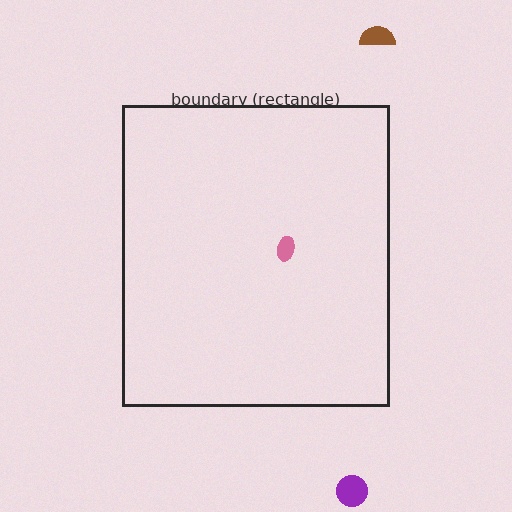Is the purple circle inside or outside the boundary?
Outside.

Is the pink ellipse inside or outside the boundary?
Inside.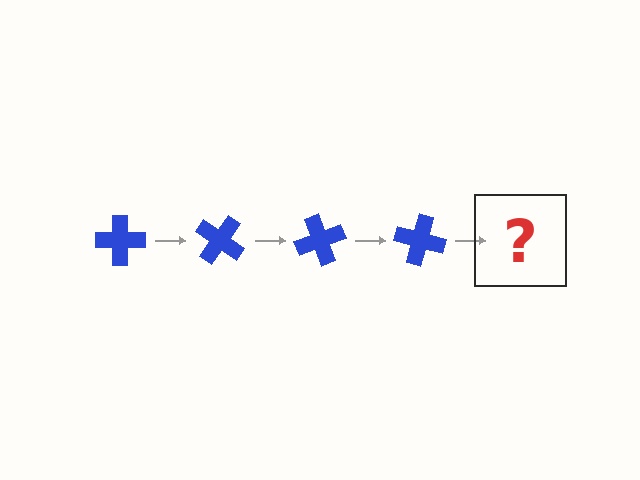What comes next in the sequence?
The next element should be a blue cross rotated 140 degrees.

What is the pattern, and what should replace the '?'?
The pattern is that the cross rotates 35 degrees each step. The '?' should be a blue cross rotated 140 degrees.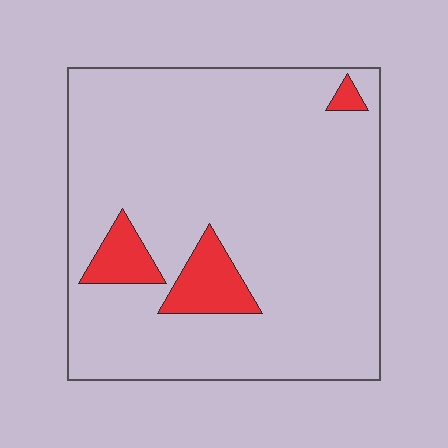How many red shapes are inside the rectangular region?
3.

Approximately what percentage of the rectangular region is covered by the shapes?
Approximately 10%.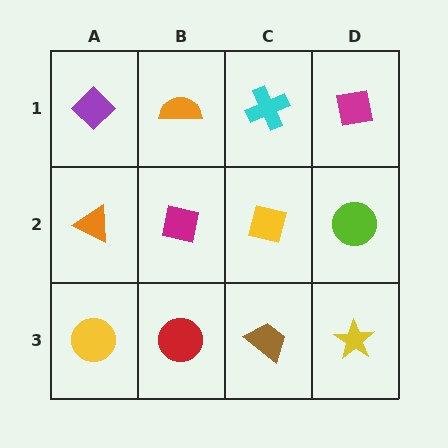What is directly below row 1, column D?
A lime circle.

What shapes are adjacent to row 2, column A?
A purple diamond (row 1, column A), a yellow circle (row 3, column A), a magenta square (row 2, column B).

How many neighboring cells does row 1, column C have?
3.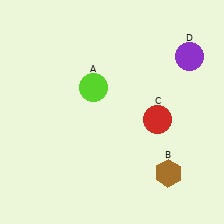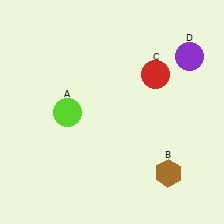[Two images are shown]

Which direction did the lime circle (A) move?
The lime circle (A) moved left.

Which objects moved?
The objects that moved are: the lime circle (A), the red circle (C).